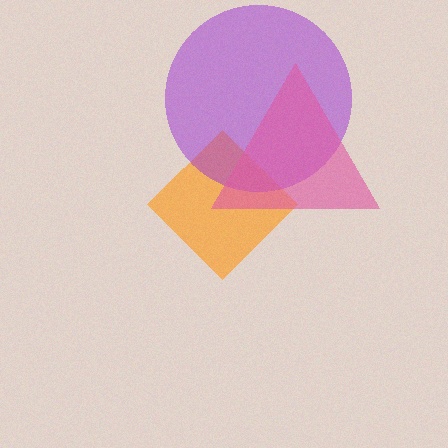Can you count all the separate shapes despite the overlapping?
Yes, there are 3 separate shapes.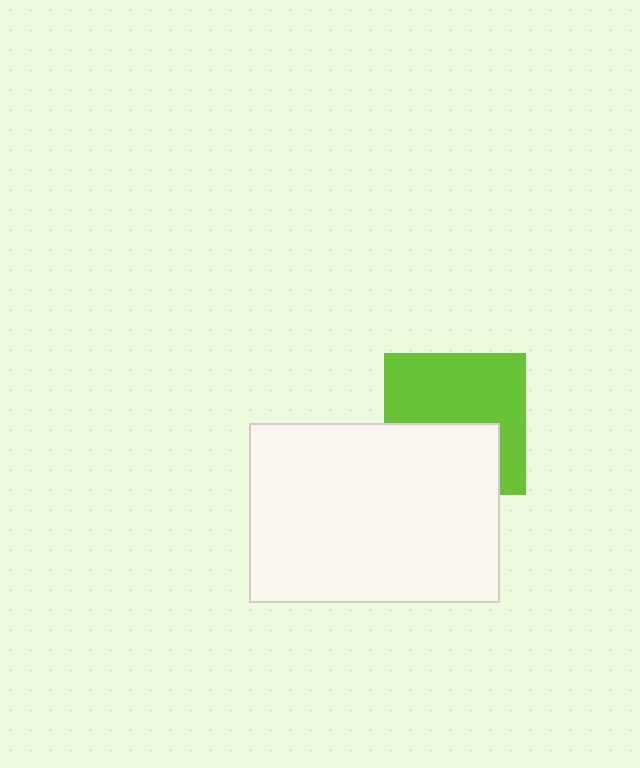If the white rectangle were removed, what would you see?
You would see the complete lime square.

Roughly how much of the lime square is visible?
About half of it is visible (roughly 59%).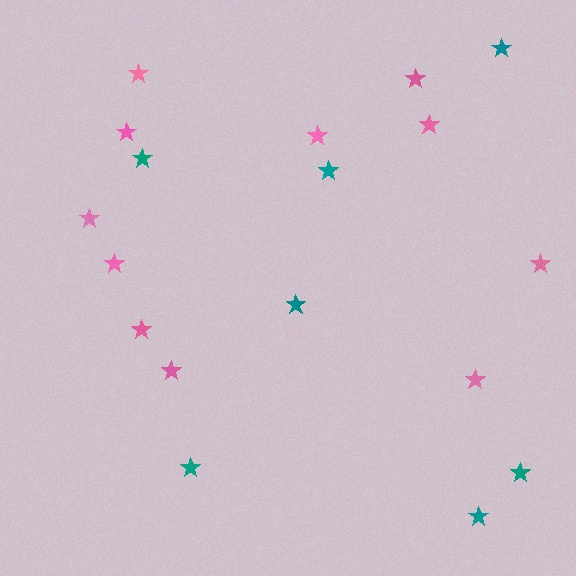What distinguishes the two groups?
There are 2 groups: one group of pink stars (11) and one group of teal stars (7).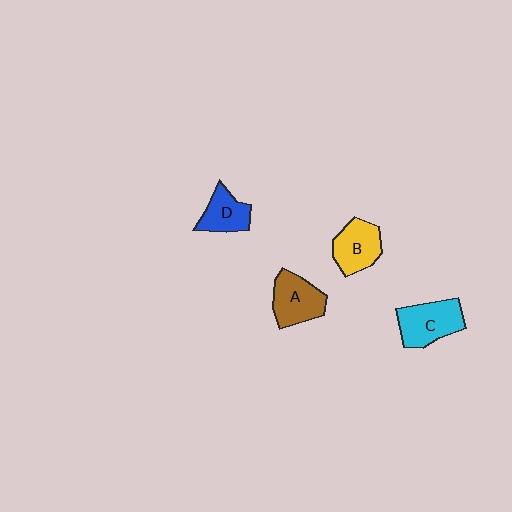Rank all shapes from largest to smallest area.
From largest to smallest: C (cyan), A (brown), B (yellow), D (blue).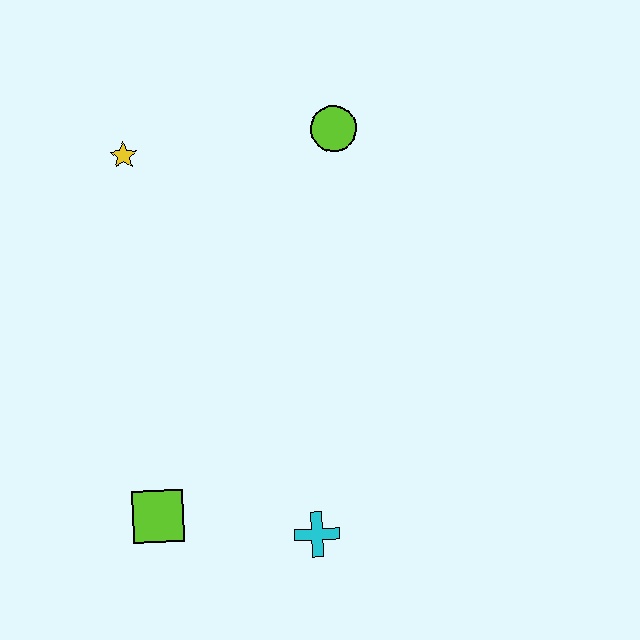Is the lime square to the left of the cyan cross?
Yes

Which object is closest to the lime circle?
The yellow star is closest to the lime circle.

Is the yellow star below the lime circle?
Yes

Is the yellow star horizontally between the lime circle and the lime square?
No